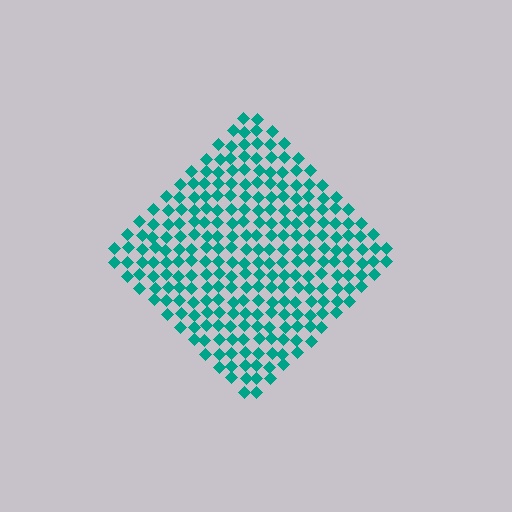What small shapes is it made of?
It is made of small diamonds.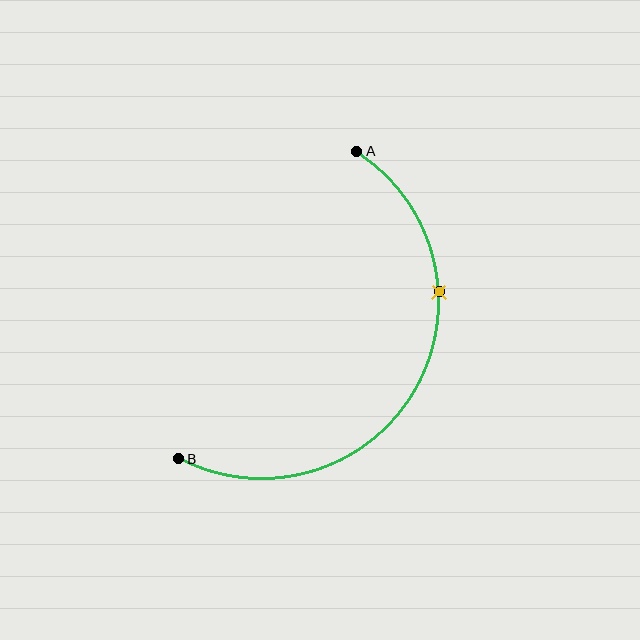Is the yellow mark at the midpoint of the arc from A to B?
No. The yellow mark lies on the arc but is closer to endpoint A. The arc midpoint would be at the point on the curve equidistant along the arc from both A and B.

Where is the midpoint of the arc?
The arc midpoint is the point on the curve farthest from the straight line joining A and B. It sits to the right of that line.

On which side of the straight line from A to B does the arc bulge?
The arc bulges to the right of the straight line connecting A and B.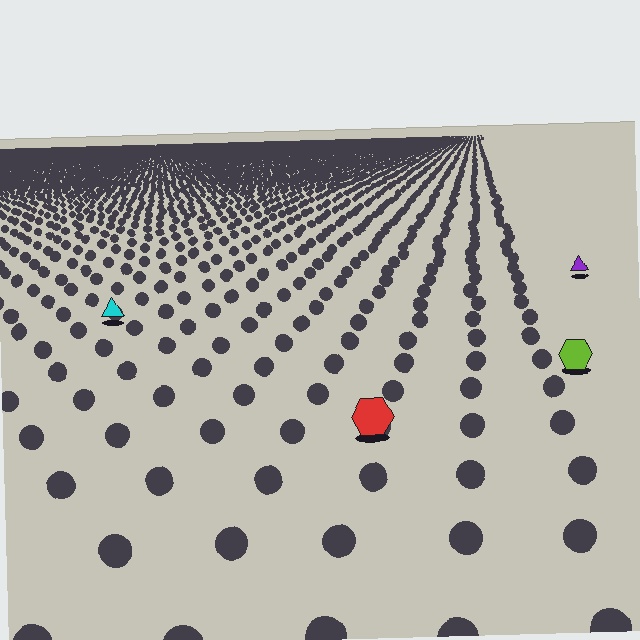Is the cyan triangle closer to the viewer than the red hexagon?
No. The red hexagon is closer — you can tell from the texture gradient: the ground texture is coarser near it.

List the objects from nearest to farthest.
From nearest to farthest: the red hexagon, the lime hexagon, the cyan triangle, the purple triangle.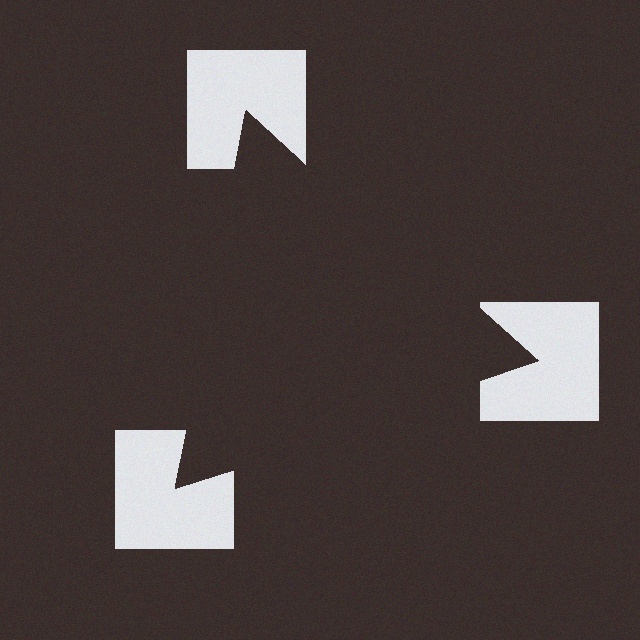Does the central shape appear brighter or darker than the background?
It typically appears slightly darker than the background, even though no actual brightness change is drawn.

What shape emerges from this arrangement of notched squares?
An illusory triangle — its edges are inferred from the aligned wedge cuts in the notched squares, not physically drawn.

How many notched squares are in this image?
There are 3 — one at each vertex of the illusory triangle.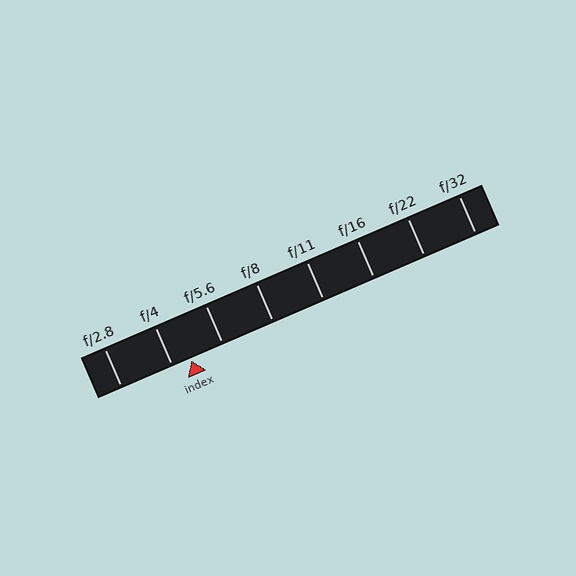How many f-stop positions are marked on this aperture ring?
There are 8 f-stop positions marked.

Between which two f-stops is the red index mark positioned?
The index mark is between f/4 and f/5.6.